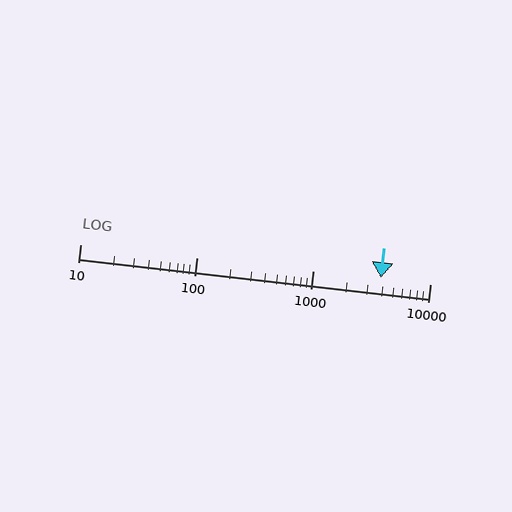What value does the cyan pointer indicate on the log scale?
The pointer indicates approximately 3800.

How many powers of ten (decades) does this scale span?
The scale spans 3 decades, from 10 to 10000.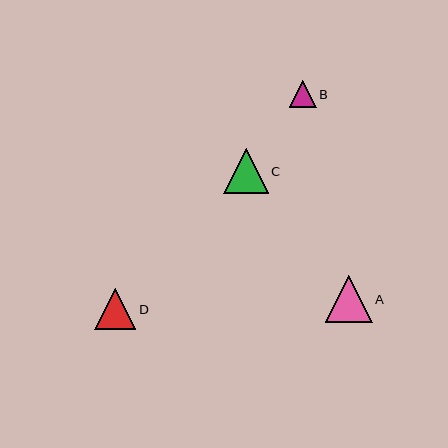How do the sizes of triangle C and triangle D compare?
Triangle C and triangle D are approximately the same size.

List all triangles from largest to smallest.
From largest to smallest: A, C, D, B.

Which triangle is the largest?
Triangle A is the largest with a size of approximately 47 pixels.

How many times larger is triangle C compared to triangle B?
Triangle C is approximately 1.7 times the size of triangle B.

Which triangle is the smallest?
Triangle B is the smallest with a size of approximately 27 pixels.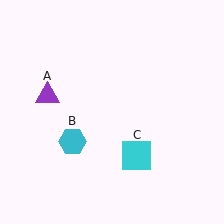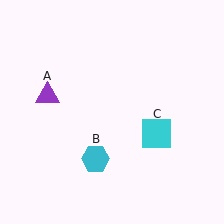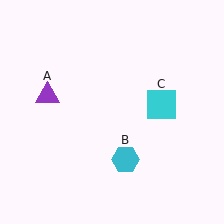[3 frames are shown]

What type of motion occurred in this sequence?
The cyan hexagon (object B), cyan square (object C) rotated counterclockwise around the center of the scene.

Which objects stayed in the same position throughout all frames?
Purple triangle (object A) remained stationary.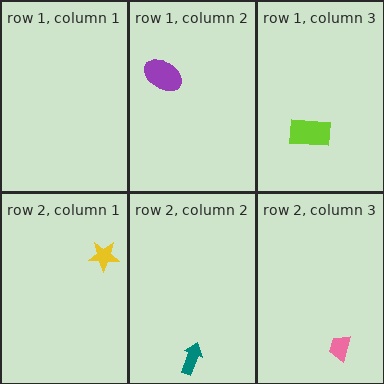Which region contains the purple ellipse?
The row 1, column 2 region.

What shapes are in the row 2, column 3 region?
The pink trapezoid.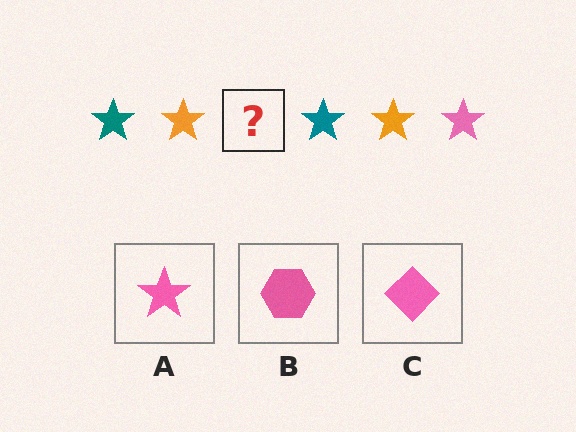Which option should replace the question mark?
Option A.